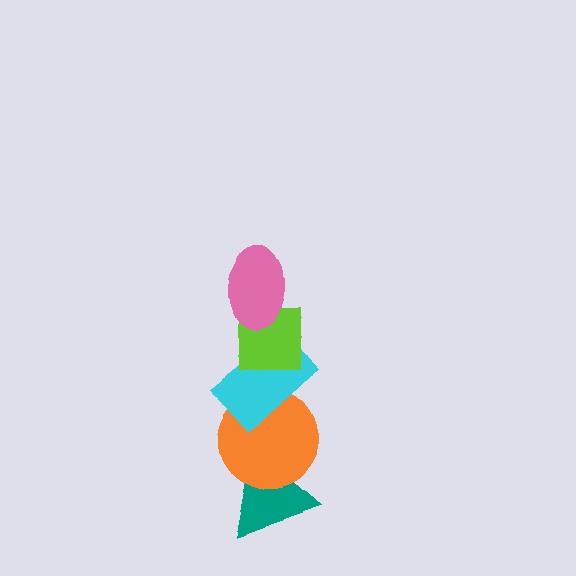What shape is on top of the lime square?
The pink ellipse is on top of the lime square.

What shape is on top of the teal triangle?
The orange circle is on top of the teal triangle.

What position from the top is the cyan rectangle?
The cyan rectangle is 3rd from the top.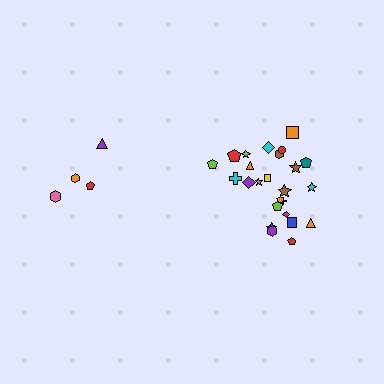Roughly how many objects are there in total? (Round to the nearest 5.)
Roughly 30 objects in total.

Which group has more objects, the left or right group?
The right group.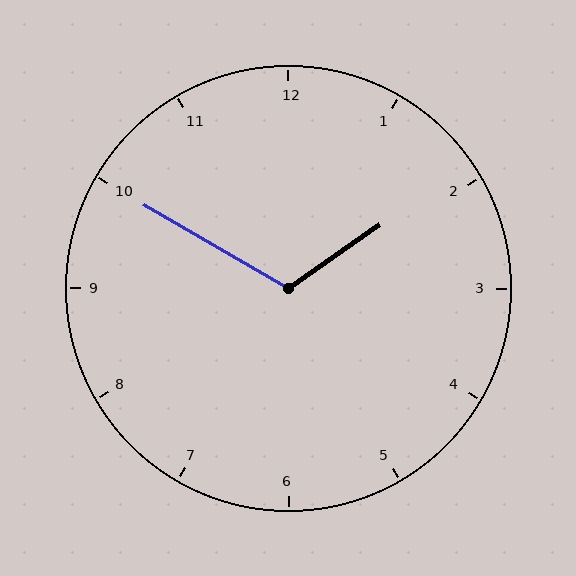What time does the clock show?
1:50.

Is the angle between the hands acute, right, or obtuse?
It is obtuse.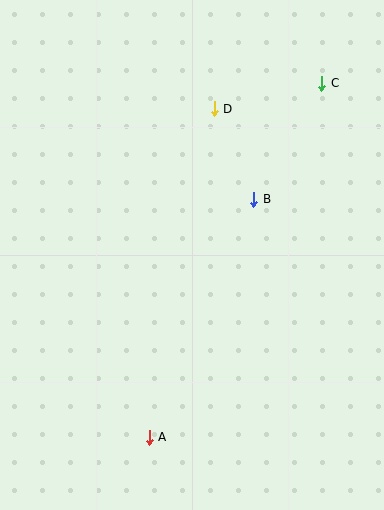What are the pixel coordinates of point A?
Point A is at (149, 437).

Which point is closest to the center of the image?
Point B at (254, 199) is closest to the center.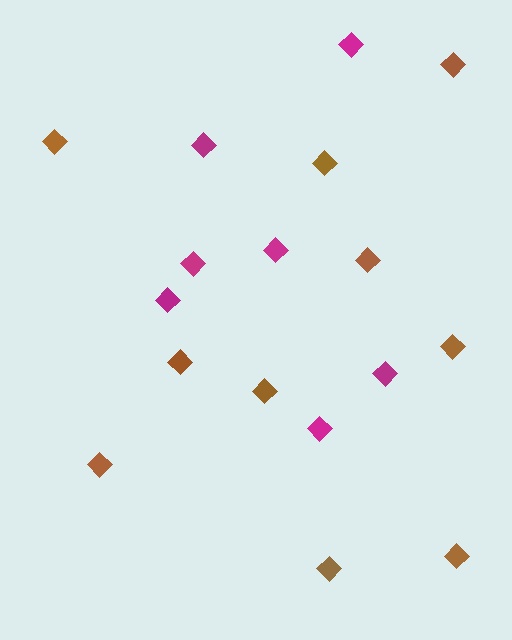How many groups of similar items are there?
There are 2 groups: one group of magenta diamonds (7) and one group of brown diamonds (10).